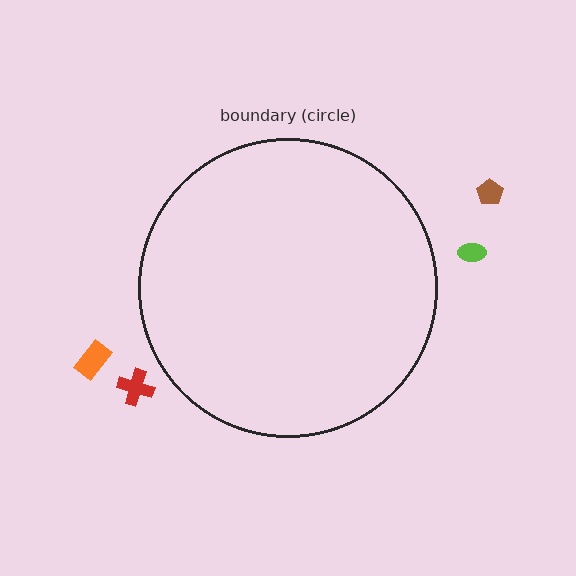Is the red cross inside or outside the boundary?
Outside.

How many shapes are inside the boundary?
0 inside, 4 outside.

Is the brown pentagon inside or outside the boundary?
Outside.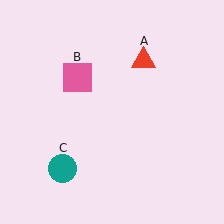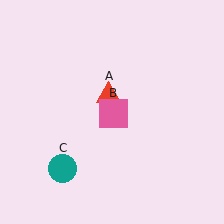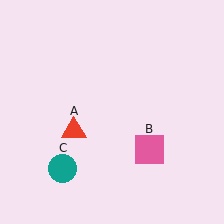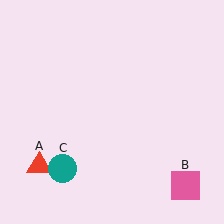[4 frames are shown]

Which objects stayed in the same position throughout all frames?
Teal circle (object C) remained stationary.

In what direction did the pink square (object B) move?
The pink square (object B) moved down and to the right.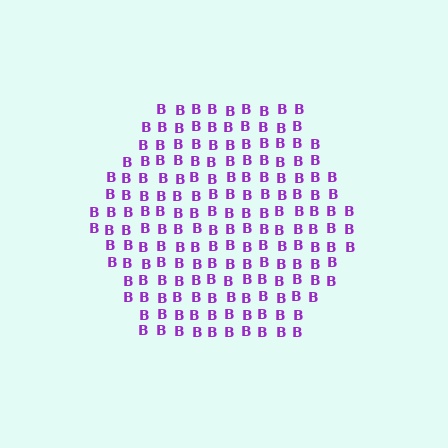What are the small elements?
The small elements are letter B's.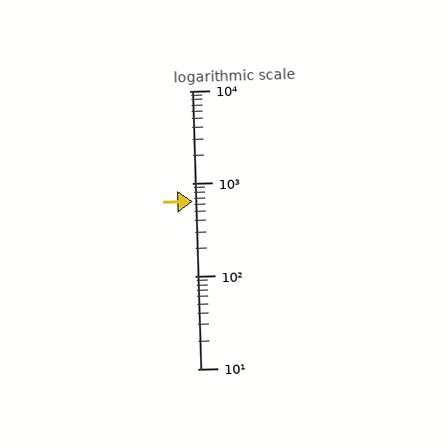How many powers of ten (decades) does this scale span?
The scale spans 3 decades, from 10 to 10000.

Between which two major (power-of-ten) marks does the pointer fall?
The pointer is between 100 and 1000.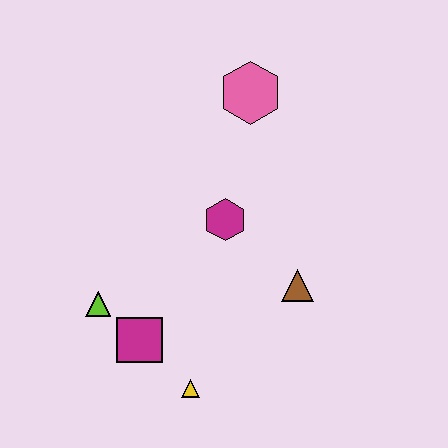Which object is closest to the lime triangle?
The magenta square is closest to the lime triangle.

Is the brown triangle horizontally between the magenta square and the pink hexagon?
No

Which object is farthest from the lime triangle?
The pink hexagon is farthest from the lime triangle.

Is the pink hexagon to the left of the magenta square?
No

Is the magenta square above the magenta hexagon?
No